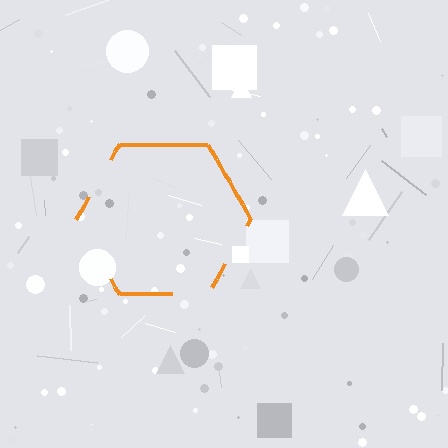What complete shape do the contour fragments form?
The contour fragments form a hexagon.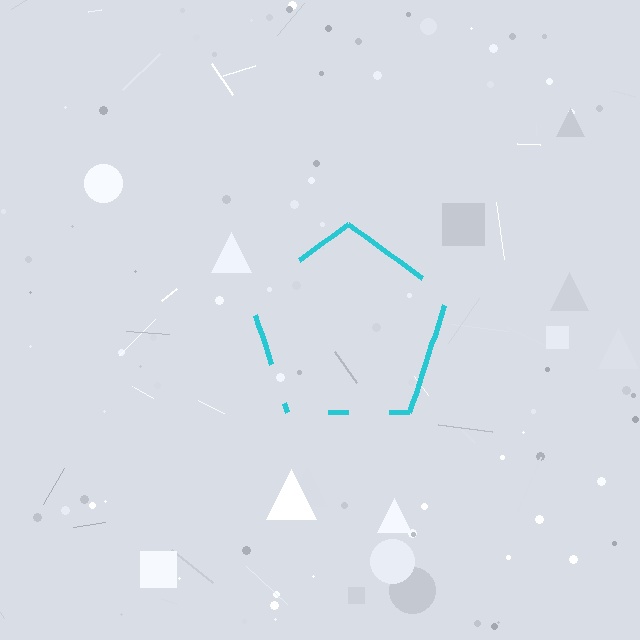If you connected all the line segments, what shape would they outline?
They would outline a pentagon.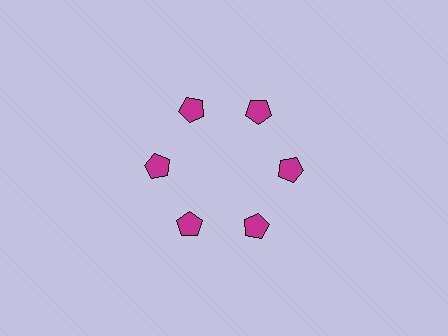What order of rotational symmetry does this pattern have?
This pattern has 6-fold rotational symmetry.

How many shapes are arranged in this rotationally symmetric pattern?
There are 6 shapes, arranged in 6 groups of 1.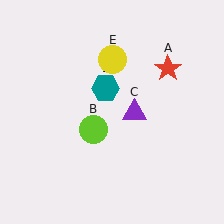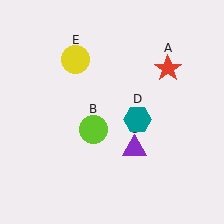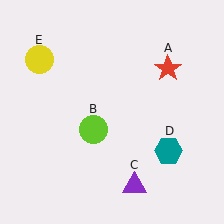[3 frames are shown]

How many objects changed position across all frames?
3 objects changed position: purple triangle (object C), teal hexagon (object D), yellow circle (object E).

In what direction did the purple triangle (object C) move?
The purple triangle (object C) moved down.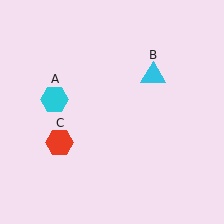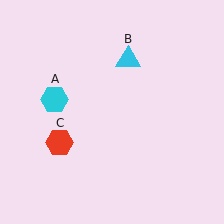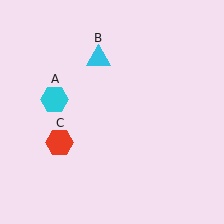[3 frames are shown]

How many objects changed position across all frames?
1 object changed position: cyan triangle (object B).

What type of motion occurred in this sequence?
The cyan triangle (object B) rotated counterclockwise around the center of the scene.